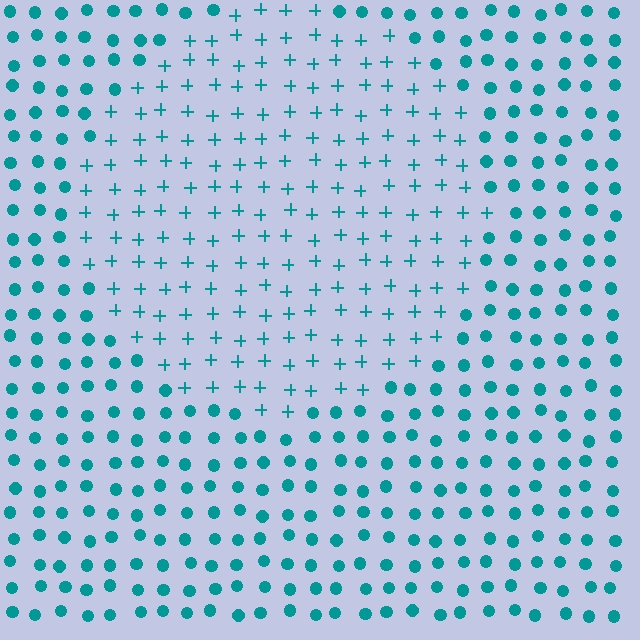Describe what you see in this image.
The image is filled with small teal elements arranged in a uniform grid. A circle-shaped region contains plus signs, while the surrounding area contains circles. The boundary is defined purely by the change in element shape.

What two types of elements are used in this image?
The image uses plus signs inside the circle region and circles outside it.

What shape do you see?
I see a circle.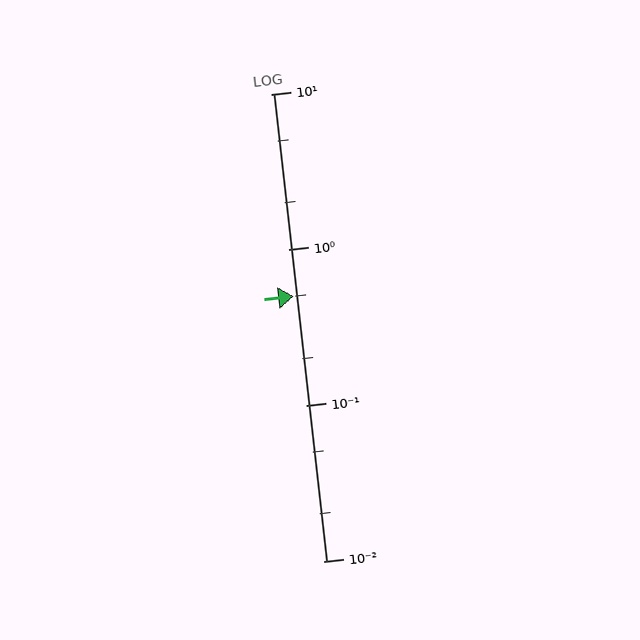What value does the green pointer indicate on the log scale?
The pointer indicates approximately 0.5.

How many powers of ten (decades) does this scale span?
The scale spans 3 decades, from 0.01 to 10.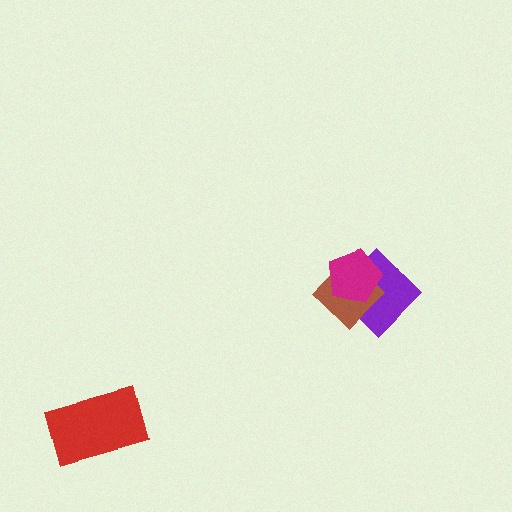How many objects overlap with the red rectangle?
0 objects overlap with the red rectangle.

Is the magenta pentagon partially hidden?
No, no other shape covers it.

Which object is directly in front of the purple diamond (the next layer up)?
The brown diamond is directly in front of the purple diamond.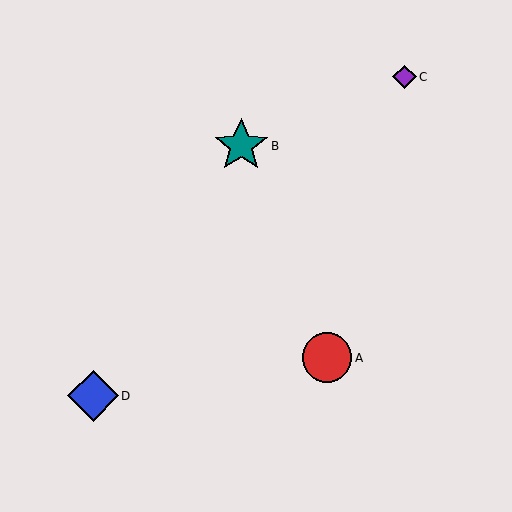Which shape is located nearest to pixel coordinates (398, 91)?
The purple diamond (labeled C) at (404, 77) is nearest to that location.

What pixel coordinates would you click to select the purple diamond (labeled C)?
Click at (404, 77) to select the purple diamond C.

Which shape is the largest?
The teal star (labeled B) is the largest.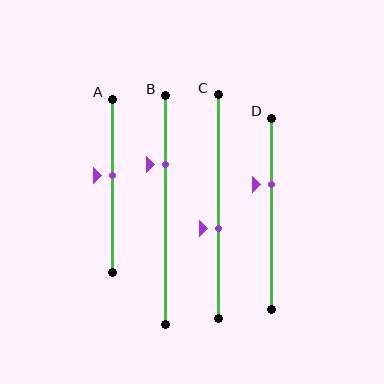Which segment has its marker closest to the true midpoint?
Segment A has its marker closest to the true midpoint.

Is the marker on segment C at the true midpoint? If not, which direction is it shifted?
No, the marker on segment C is shifted downward by about 10% of the segment length.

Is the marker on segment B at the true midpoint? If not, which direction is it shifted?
No, the marker on segment B is shifted upward by about 20% of the segment length.